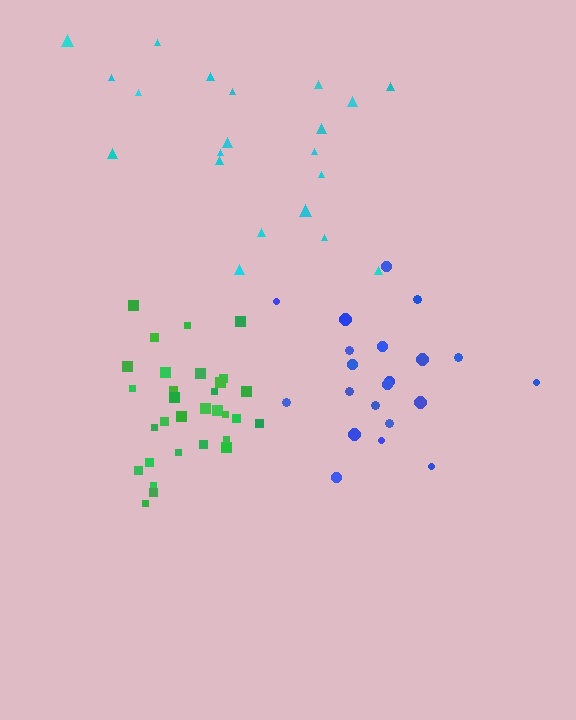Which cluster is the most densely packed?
Green.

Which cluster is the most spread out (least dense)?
Blue.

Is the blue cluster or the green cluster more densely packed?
Green.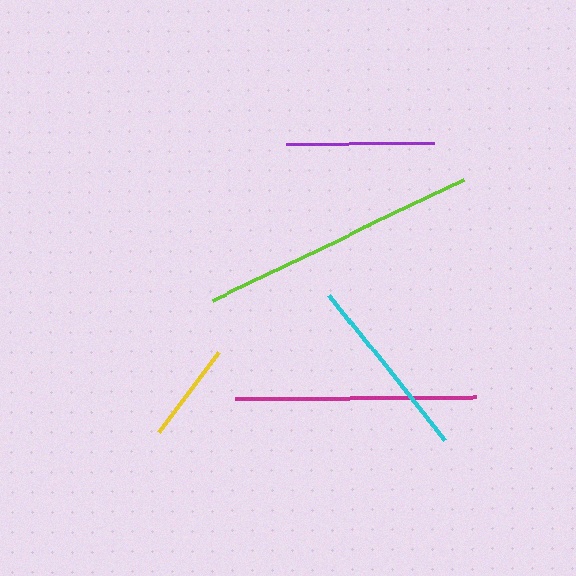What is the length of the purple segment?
The purple segment is approximately 148 pixels long.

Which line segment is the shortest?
The yellow line is the shortest at approximately 99 pixels.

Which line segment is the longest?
The lime line is the longest at approximately 279 pixels.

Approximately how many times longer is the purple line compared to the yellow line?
The purple line is approximately 1.5 times the length of the yellow line.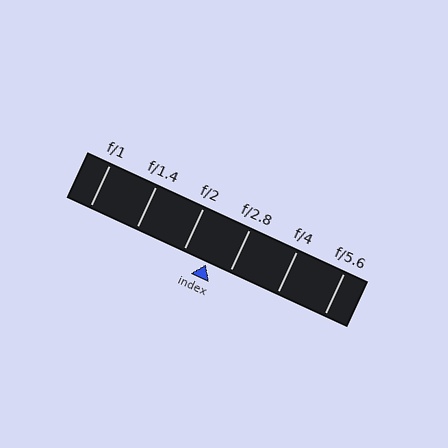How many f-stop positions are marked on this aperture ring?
There are 6 f-stop positions marked.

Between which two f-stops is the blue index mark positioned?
The index mark is between f/2 and f/2.8.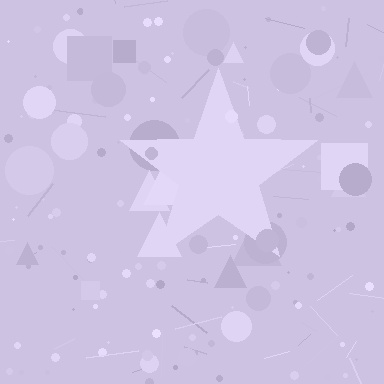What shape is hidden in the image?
A star is hidden in the image.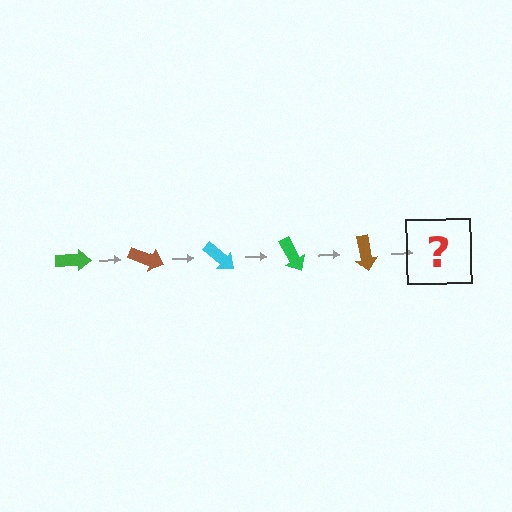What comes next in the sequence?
The next element should be a cyan arrow, rotated 100 degrees from the start.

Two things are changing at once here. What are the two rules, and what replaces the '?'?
The two rules are that it rotates 20 degrees each step and the color cycles through green, brown, and cyan. The '?' should be a cyan arrow, rotated 100 degrees from the start.